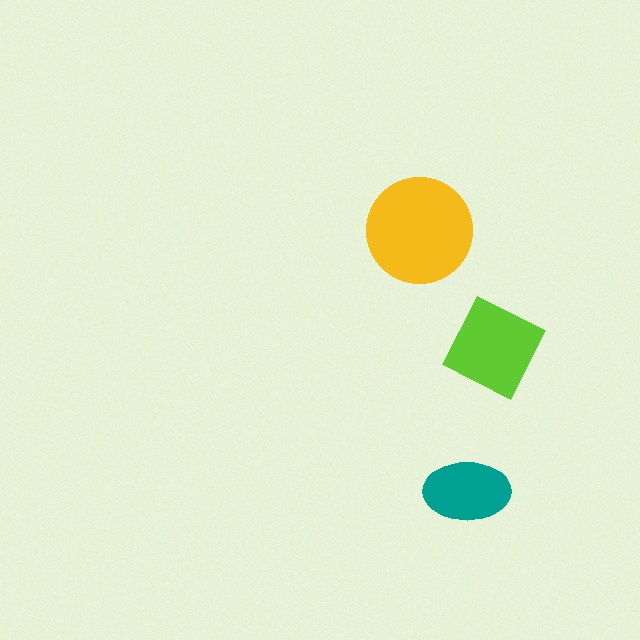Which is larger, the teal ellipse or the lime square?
The lime square.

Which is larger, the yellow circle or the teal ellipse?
The yellow circle.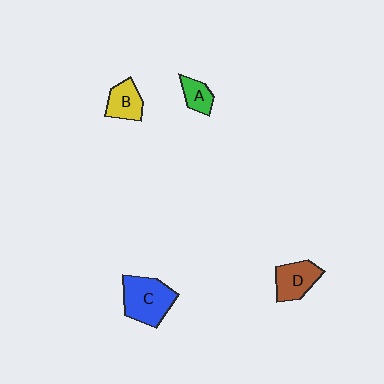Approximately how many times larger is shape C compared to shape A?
Approximately 2.5 times.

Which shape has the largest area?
Shape C (blue).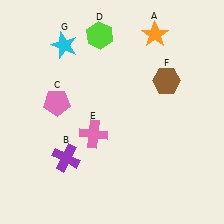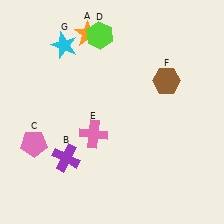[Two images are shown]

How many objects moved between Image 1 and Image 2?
2 objects moved between the two images.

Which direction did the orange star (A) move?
The orange star (A) moved left.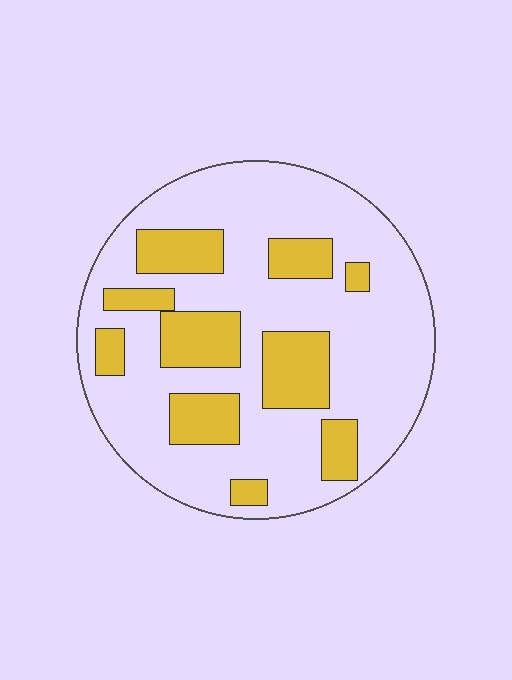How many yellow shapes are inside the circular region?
10.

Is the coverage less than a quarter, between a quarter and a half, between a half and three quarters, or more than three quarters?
Between a quarter and a half.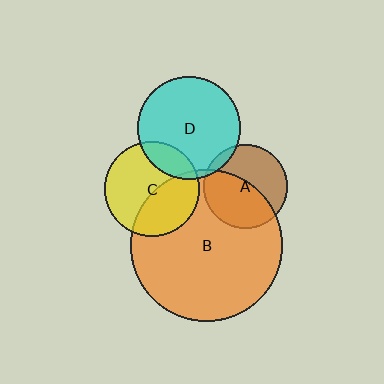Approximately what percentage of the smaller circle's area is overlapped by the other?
Approximately 5%.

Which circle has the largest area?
Circle B (orange).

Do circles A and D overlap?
Yes.